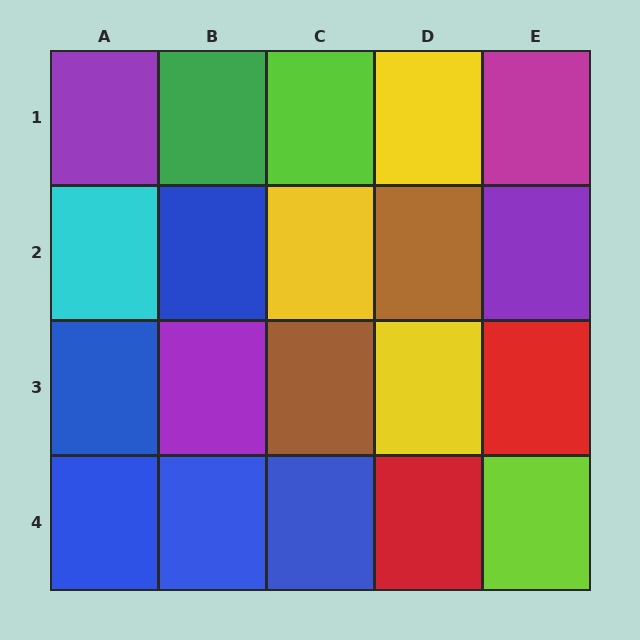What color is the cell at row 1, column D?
Yellow.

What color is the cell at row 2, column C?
Yellow.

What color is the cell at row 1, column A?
Purple.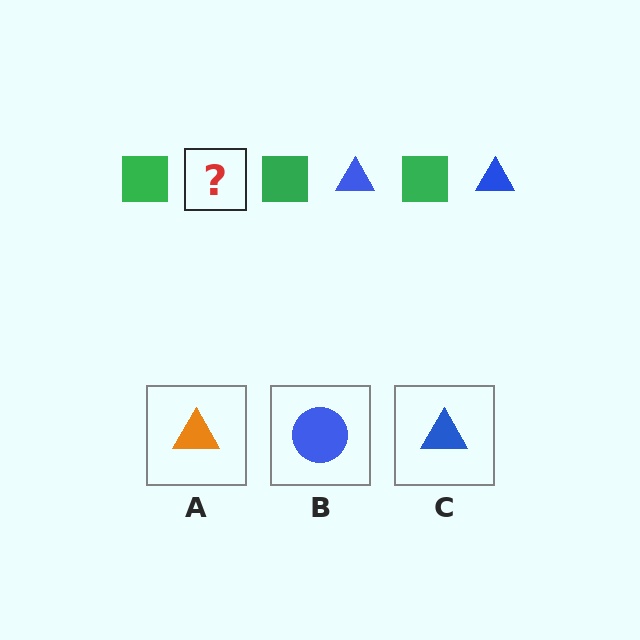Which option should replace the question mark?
Option C.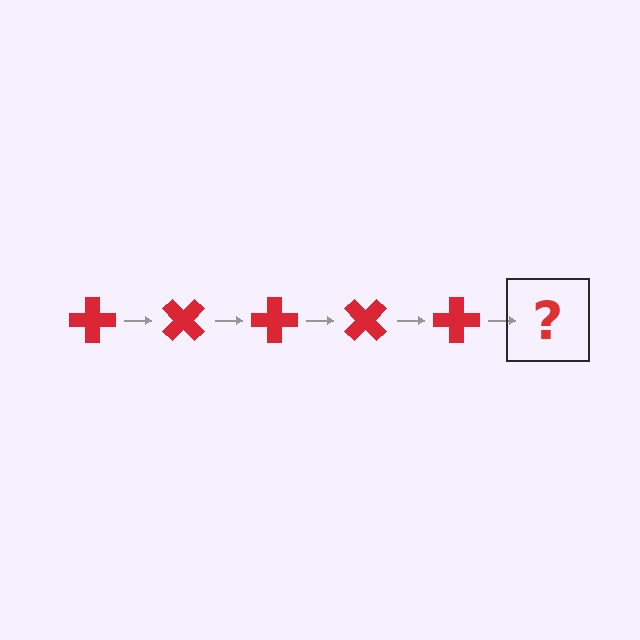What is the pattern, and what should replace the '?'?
The pattern is that the cross rotates 45 degrees each step. The '?' should be a red cross rotated 225 degrees.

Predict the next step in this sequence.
The next step is a red cross rotated 225 degrees.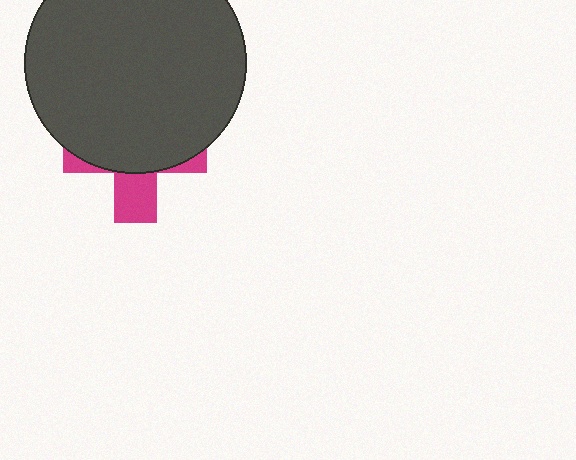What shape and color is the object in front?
The object in front is a dark gray circle.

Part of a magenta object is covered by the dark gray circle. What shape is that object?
It is a cross.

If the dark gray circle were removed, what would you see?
You would see the complete magenta cross.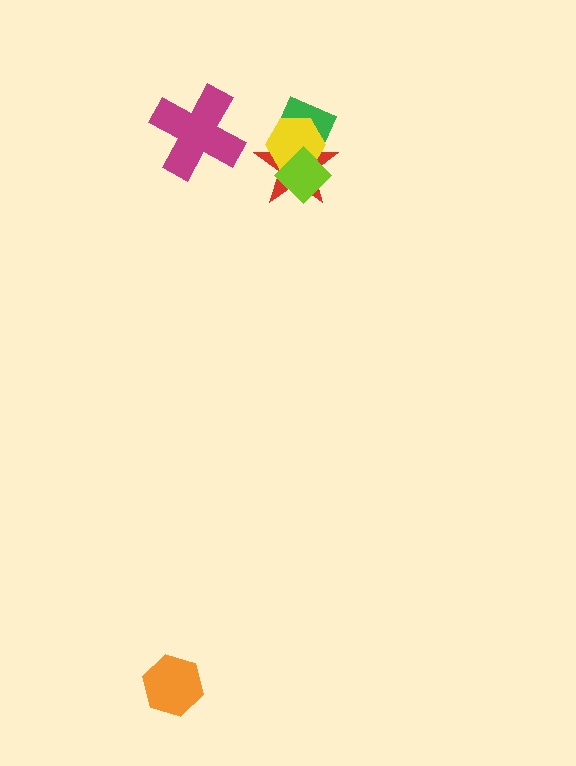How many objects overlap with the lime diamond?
3 objects overlap with the lime diamond.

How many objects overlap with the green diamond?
3 objects overlap with the green diamond.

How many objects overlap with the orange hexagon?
0 objects overlap with the orange hexagon.